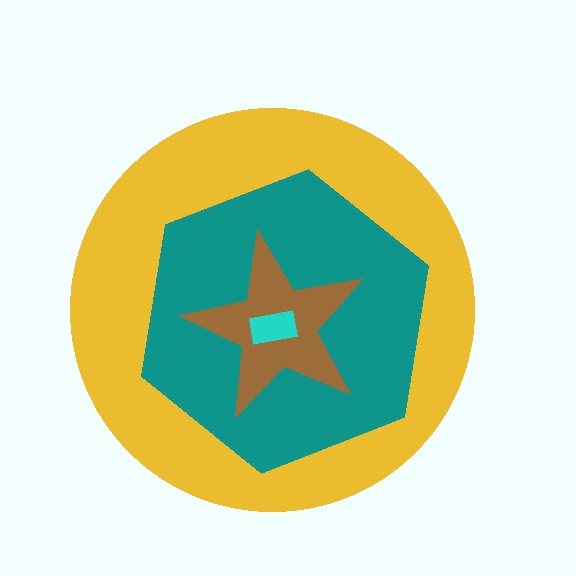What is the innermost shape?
The cyan rectangle.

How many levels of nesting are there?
4.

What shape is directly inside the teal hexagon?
The brown star.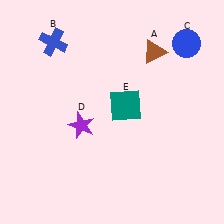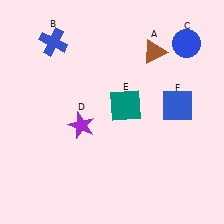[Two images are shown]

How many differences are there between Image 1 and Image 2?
There is 1 difference between the two images.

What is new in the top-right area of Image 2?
A blue square (F) was added in the top-right area of Image 2.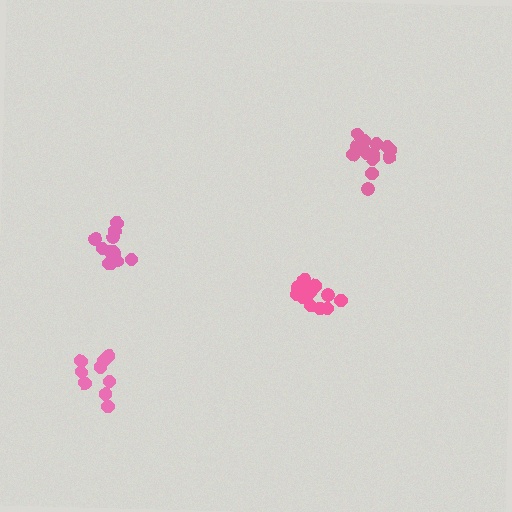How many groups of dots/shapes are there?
There are 4 groups.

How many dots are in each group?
Group 1: 13 dots, Group 2: 9 dots, Group 3: 13 dots, Group 4: 13 dots (48 total).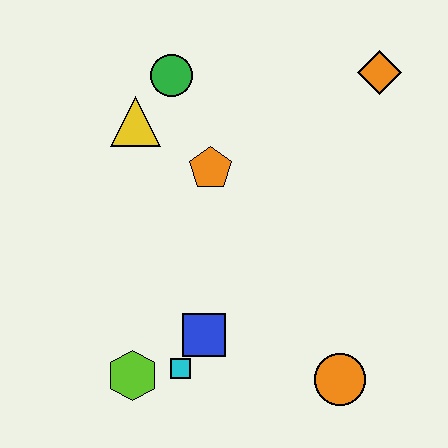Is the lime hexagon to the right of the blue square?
No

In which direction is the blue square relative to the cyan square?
The blue square is above the cyan square.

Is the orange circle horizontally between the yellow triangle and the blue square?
No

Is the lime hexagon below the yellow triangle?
Yes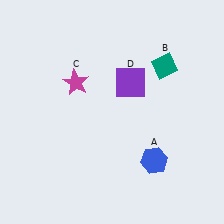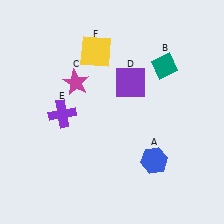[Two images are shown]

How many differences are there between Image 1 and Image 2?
There are 2 differences between the two images.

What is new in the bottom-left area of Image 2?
A purple cross (E) was added in the bottom-left area of Image 2.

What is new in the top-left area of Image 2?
A yellow square (F) was added in the top-left area of Image 2.